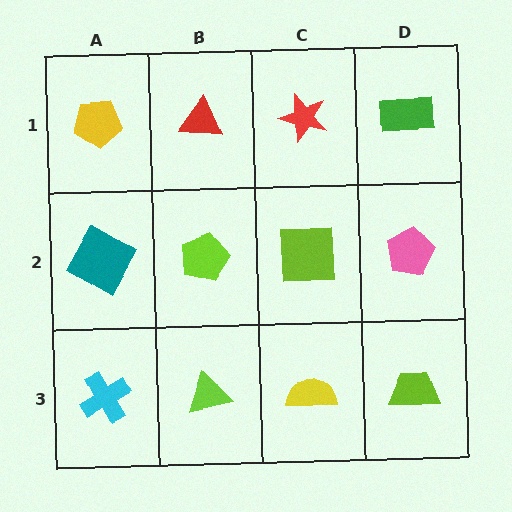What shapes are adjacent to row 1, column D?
A pink pentagon (row 2, column D), a red star (row 1, column C).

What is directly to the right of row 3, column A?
A lime triangle.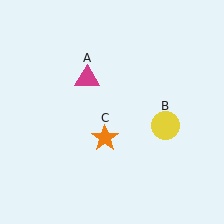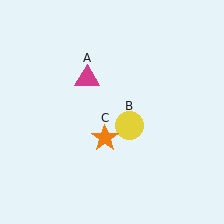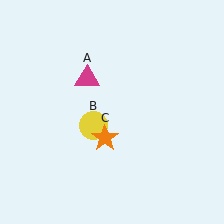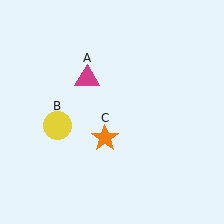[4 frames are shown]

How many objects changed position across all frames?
1 object changed position: yellow circle (object B).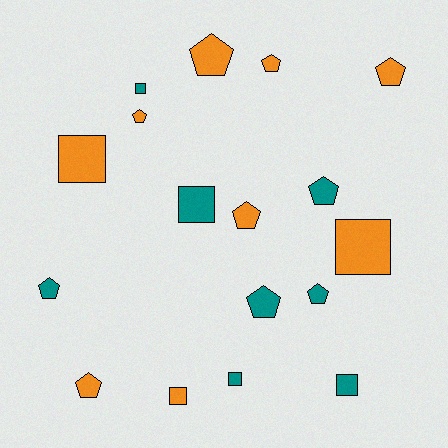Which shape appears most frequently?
Pentagon, with 10 objects.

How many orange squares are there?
There are 3 orange squares.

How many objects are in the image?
There are 17 objects.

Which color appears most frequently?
Orange, with 9 objects.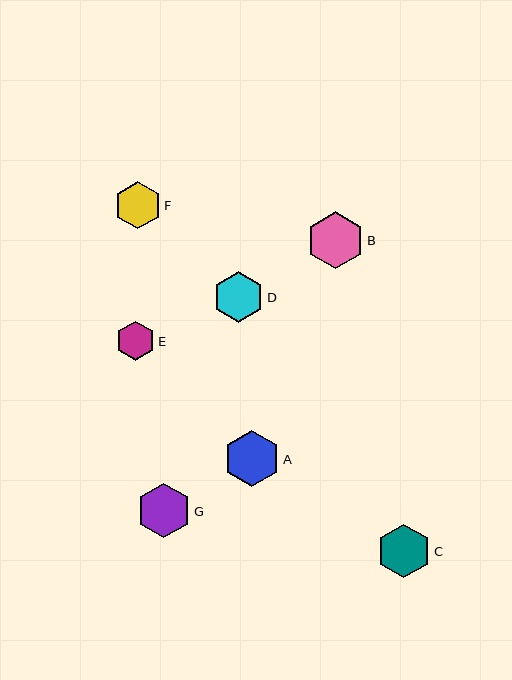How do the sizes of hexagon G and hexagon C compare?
Hexagon G and hexagon C are approximately the same size.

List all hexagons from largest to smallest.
From largest to smallest: B, A, G, C, D, F, E.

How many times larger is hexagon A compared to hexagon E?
Hexagon A is approximately 1.4 times the size of hexagon E.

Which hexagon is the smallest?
Hexagon E is the smallest with a size of approximately 40 pixels.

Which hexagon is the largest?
Hexagon B is the largest with a size of approximately 57 pixels.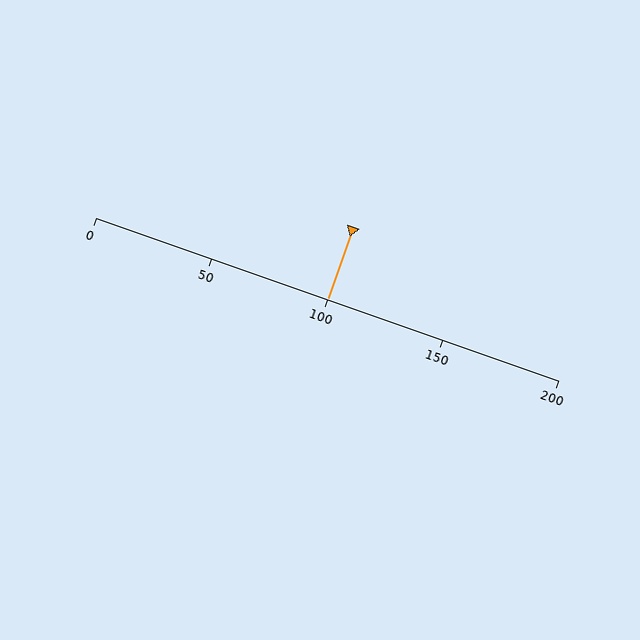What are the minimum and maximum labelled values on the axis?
The axis runs from 0 to 200.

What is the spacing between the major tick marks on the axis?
The major ticks are spaced 50 apart.